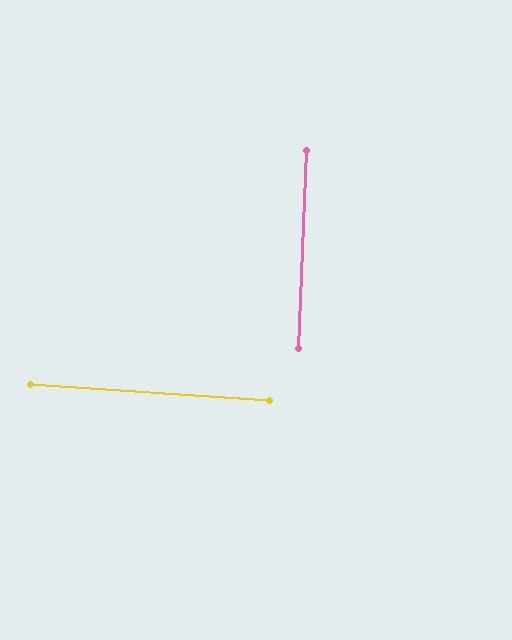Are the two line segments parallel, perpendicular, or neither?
Perpendicular — they meet at approximately 88°.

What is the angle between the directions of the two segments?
Approximately 88 degrees.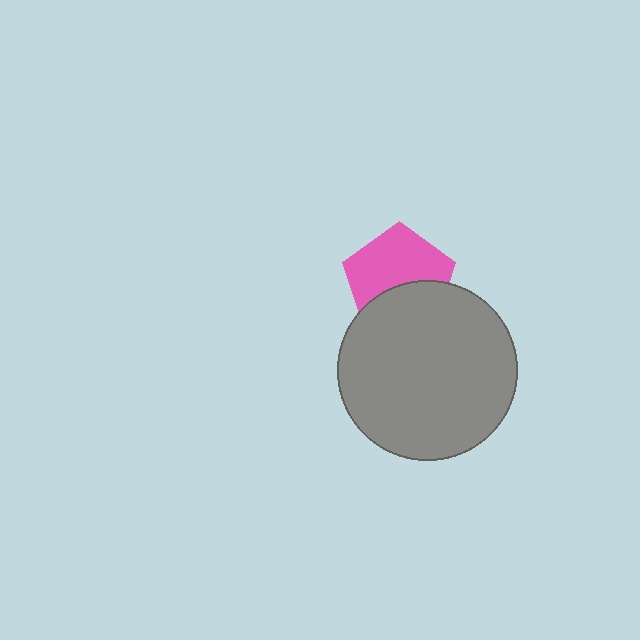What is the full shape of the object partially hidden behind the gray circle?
The partially hidden object is a pink pentagon.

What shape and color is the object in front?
The object in front is a gray circle.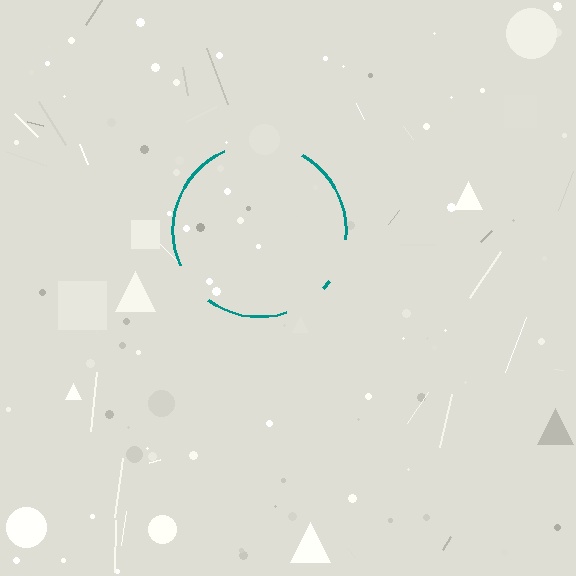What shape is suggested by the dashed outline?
The dashed outline suggests a circle.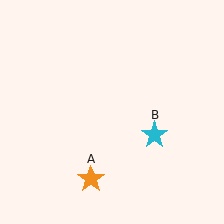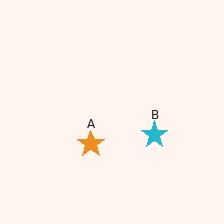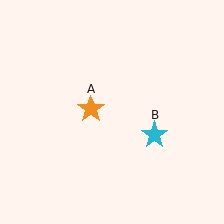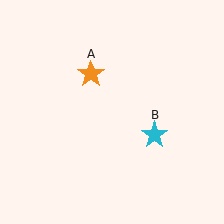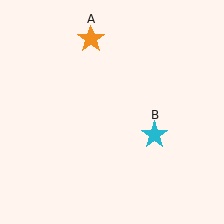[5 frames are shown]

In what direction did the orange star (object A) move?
The orange star (object A) moved up.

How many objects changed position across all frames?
1 object changed position: orange star (object A).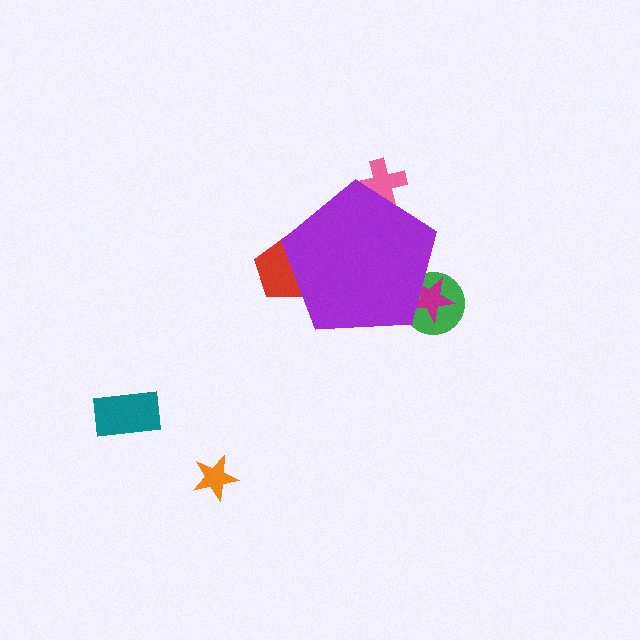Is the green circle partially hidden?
Yes, the green circle is partially hidden behind the purple pentagon.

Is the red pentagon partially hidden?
Yes, the red pentagon is partially hidden behind the purple pentagon.